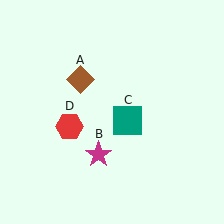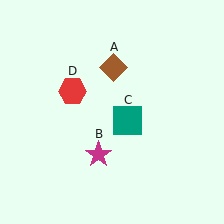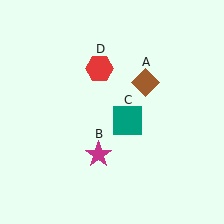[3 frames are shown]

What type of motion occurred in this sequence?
The brown diamond (object A), red hexagon (object D) rotated clockwise around the center of the scene.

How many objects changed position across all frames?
2 objects changed position: brown diamond (object A), red hexagon (object D).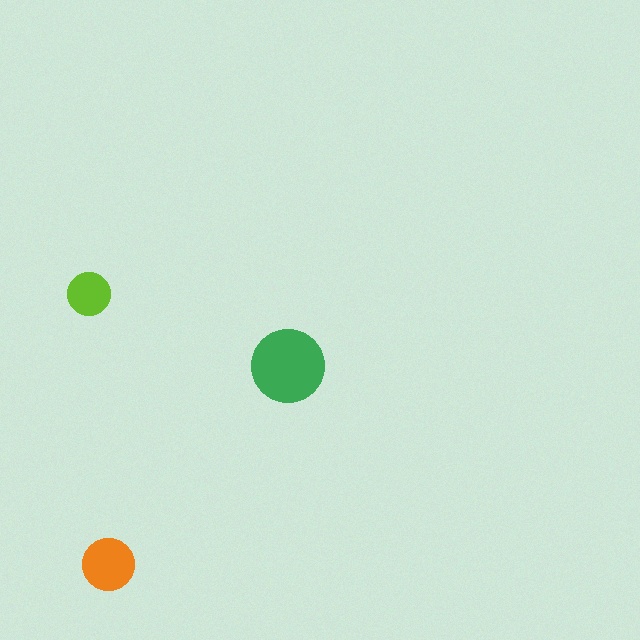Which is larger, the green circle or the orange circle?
The green one.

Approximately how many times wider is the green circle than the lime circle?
About 1.5 times wider.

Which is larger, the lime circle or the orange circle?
The orange one.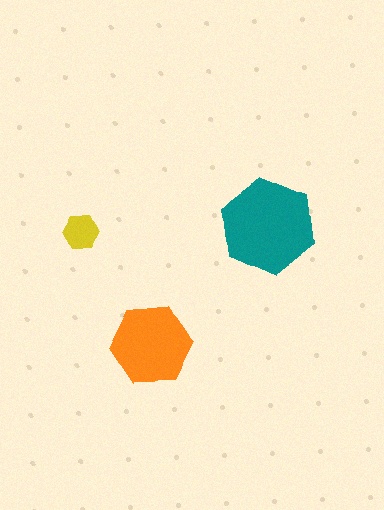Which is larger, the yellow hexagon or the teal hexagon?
The teal one.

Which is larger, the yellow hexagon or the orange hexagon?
The orange one.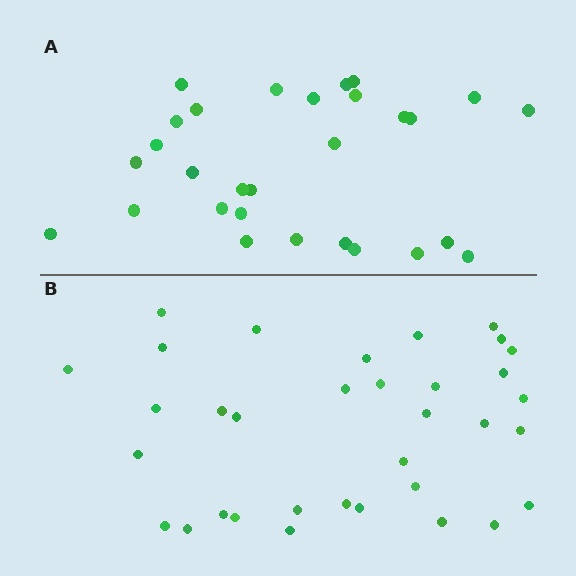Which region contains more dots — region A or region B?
Region B (the bottom region) has more dots.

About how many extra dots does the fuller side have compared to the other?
Region B has about 5 more dots than region A.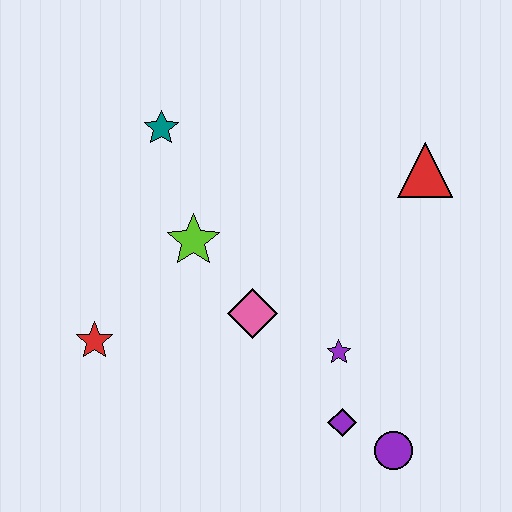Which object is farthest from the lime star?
The purple circle is farthest from the lime star.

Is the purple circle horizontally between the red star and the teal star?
No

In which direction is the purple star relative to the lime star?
The purple star is to the right of the lime star.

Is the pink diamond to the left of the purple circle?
Yes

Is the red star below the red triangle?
Yes